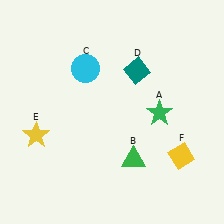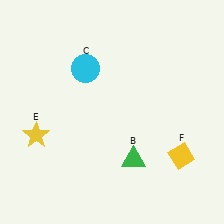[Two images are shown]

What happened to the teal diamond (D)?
The teal diamond (D) was removed in Image 2. It was in the top-right area of Image 1.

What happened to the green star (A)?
The green star (A) was removed in Image 2. It was in the bottom-right area of Image 1.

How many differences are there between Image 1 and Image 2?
There are 2 differences between the two images.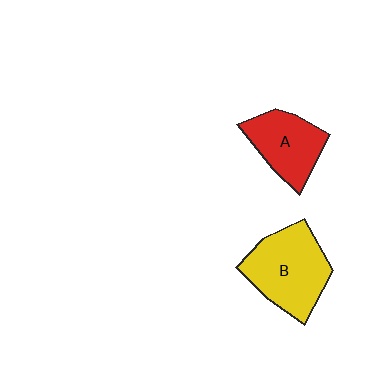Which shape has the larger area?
Shape B (yellow).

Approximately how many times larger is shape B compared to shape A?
Approximately 1.4 times.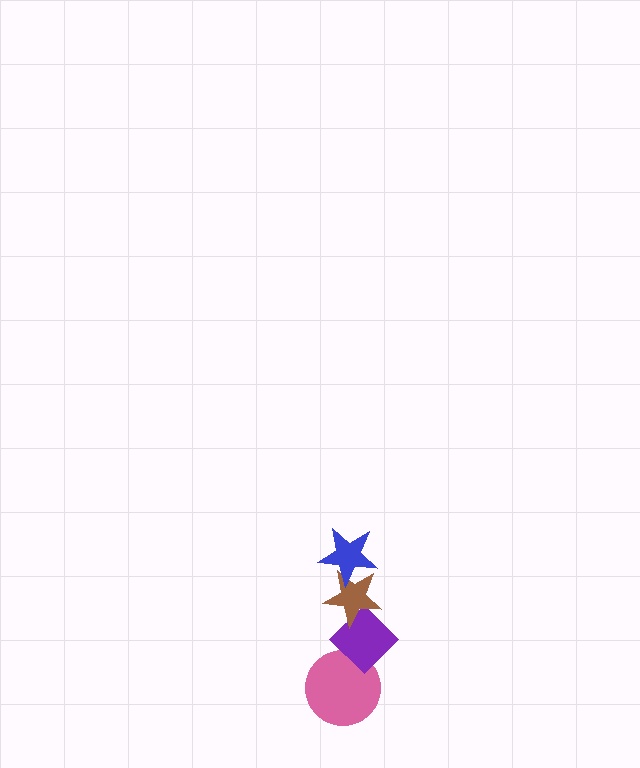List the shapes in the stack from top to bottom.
From top to bottom: the blue star, the brown star, the purple diamond, the pink circle.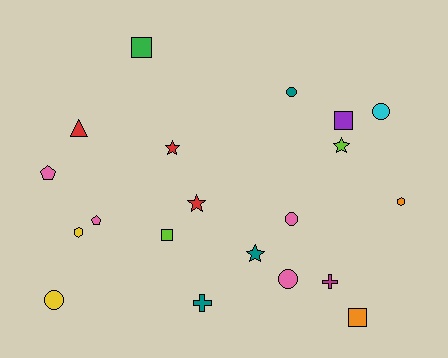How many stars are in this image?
There are 4 stars.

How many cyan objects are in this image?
There is 1 cyan object.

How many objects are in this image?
There are 20 objects.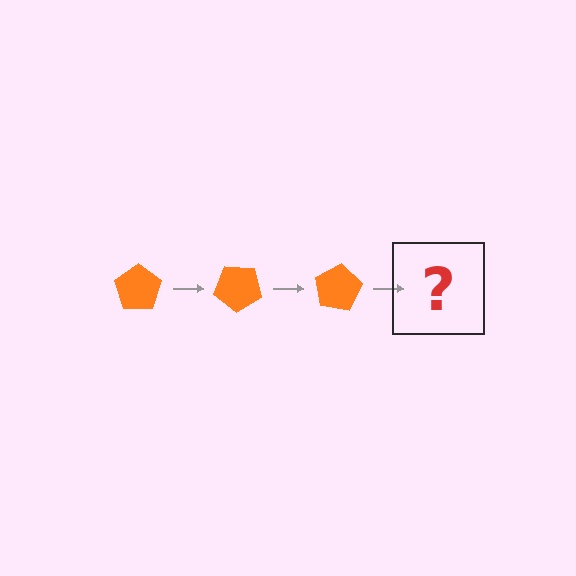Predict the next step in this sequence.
The next step is an orange pentagon rotated 120 degrees.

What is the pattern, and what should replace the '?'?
The pattern is that the pentagon rotates 40 degrees each step. The '?' should be an orange pentagon rotated 120 degrees.